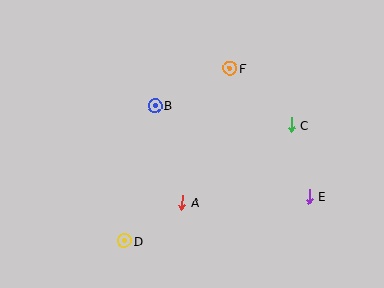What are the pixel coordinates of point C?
Point C is at (291, 125).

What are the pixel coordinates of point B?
Point B is at (155, 106).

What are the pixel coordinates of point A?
Point A is at (182, 203).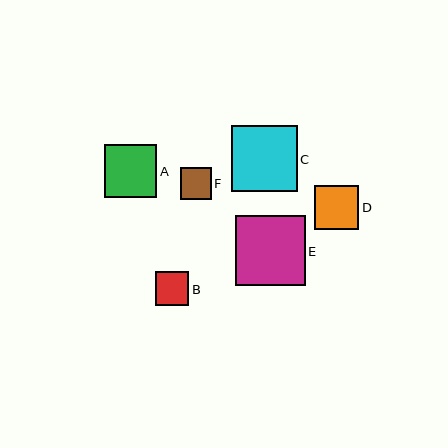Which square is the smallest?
Square F is the smallest with a size of approximately 31 pixels.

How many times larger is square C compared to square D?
Square C is approximately 1.5 times the size of square D.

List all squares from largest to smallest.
From largest to smallest: E, C, A, D, B, F.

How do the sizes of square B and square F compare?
Square B and square F are approximately the same size.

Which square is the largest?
Square E is the largest with a size of approximately 70 pixels.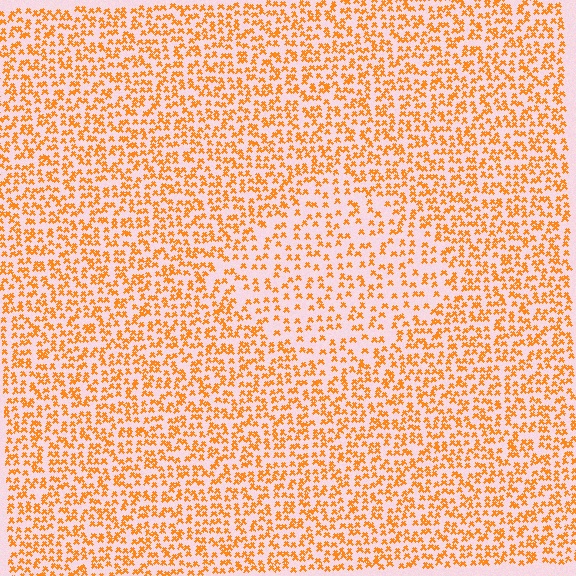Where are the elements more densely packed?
The elements are more densely packed outside the diamond boundary.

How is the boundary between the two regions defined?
The boundary is defined by a change in element density (approximately 1.7x ratio). All elements are the same color, size, and shape.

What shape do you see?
I see a diamond.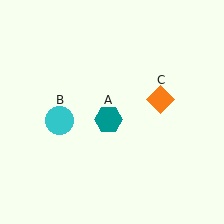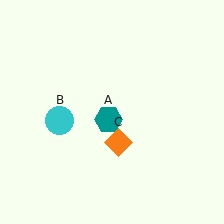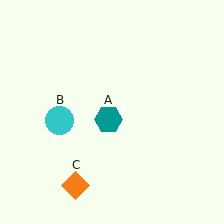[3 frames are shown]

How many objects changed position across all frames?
1 object changed position: orange diamond (object C).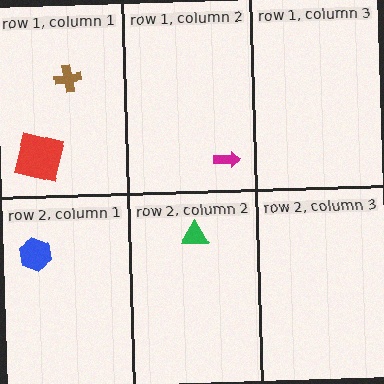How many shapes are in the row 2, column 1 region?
1.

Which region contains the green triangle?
The row 2, column 2 region.